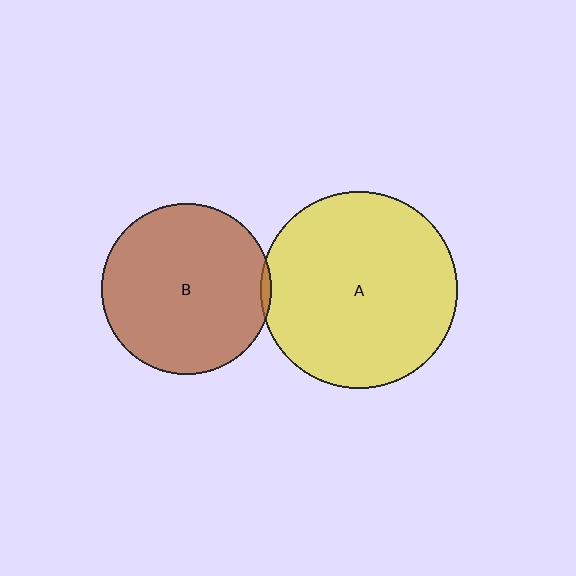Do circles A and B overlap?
Yes.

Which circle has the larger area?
Circle A (yellow).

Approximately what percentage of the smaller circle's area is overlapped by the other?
Approximately 5%.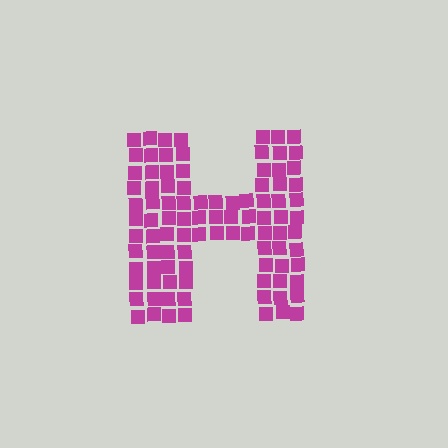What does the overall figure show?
The overall figure shows the letter H.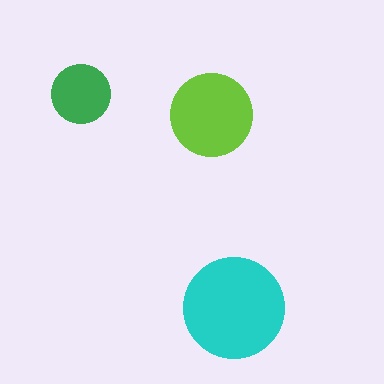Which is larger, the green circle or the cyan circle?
The cyan one.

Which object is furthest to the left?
The green circle is leftmost.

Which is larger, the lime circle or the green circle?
The lime one.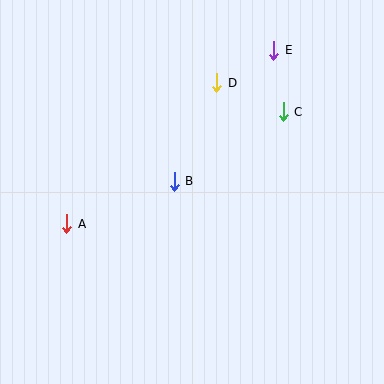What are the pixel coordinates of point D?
Point D is at (217, 83).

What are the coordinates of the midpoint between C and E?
The midpoint between C and E is at (278, 81).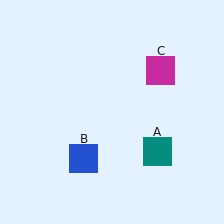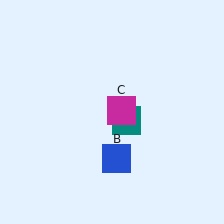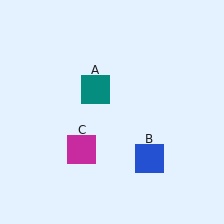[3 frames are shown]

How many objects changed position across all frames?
3 objects changed position: teal square (object A), blue square (object B), magenta square (object C).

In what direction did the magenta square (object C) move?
The magenta square (object C) moved down and to the left.